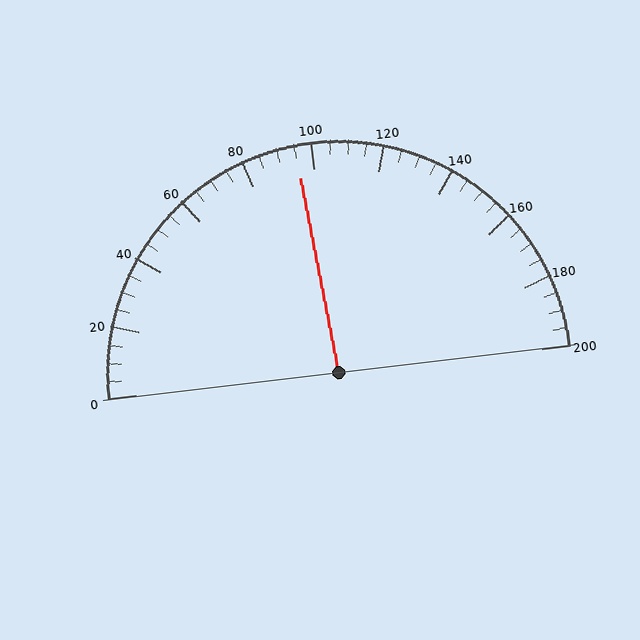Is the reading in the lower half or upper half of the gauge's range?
The reading is in the lower half of the range (0 to 200).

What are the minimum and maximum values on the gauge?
The gauge ranges from 0 to 200.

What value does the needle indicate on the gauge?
The needle indicates approximately 95.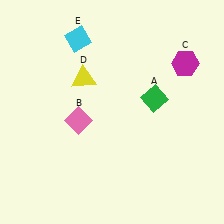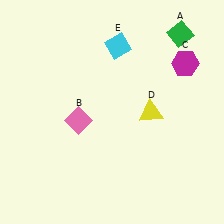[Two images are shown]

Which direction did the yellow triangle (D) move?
The yellow triangle (D) moved right.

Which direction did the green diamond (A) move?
The green diamond (A) moved up.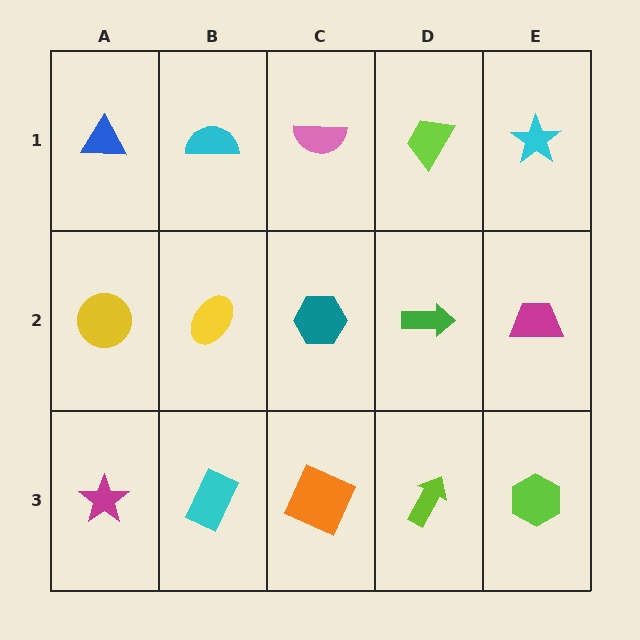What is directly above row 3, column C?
A teal hexagon.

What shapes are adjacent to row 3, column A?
A yellow circle (row 2, column A), a cyan rectangle (row 3, column B).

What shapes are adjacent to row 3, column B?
A yellow ellipse (row 2, column B), a magenta star (row 3, column A), an orange square (row 3, column C).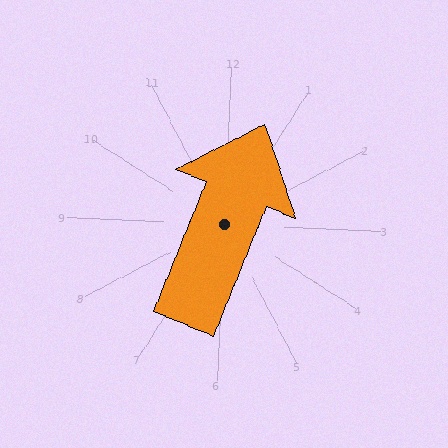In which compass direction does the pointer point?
North.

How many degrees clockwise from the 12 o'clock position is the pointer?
Approximately 20 degrees.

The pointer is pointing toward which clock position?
Roughly 1 o'clock.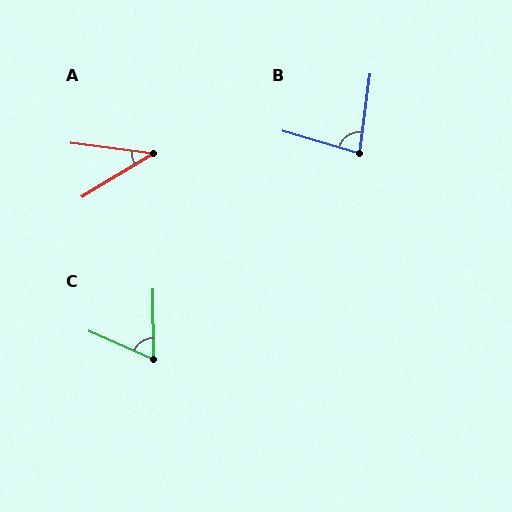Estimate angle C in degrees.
Approximately 66 degrees.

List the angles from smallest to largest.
A (39°), C (66°), B (81°).